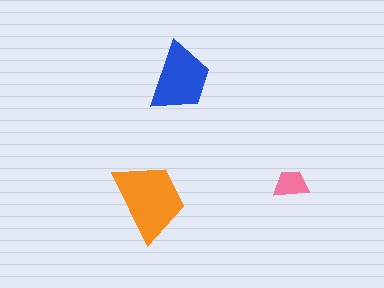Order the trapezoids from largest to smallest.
the orange one, the blue one, the pink one.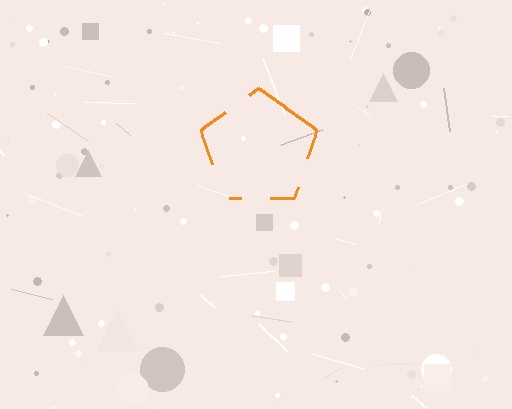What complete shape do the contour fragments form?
The contour fragments form a pentagon.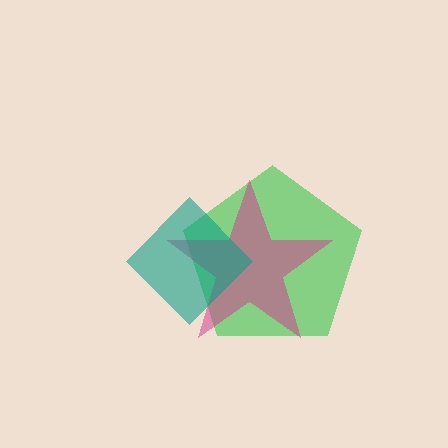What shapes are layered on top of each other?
The layered shapes are: a green pentagon, a magenta star, a teal diamond.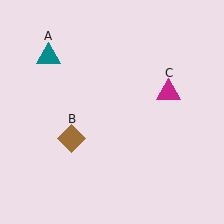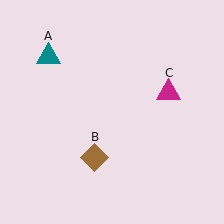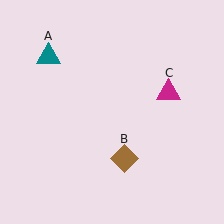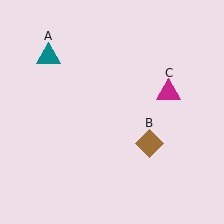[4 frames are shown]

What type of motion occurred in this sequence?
The brown diamond (object B) rotated counterclockwise around the center of the scene.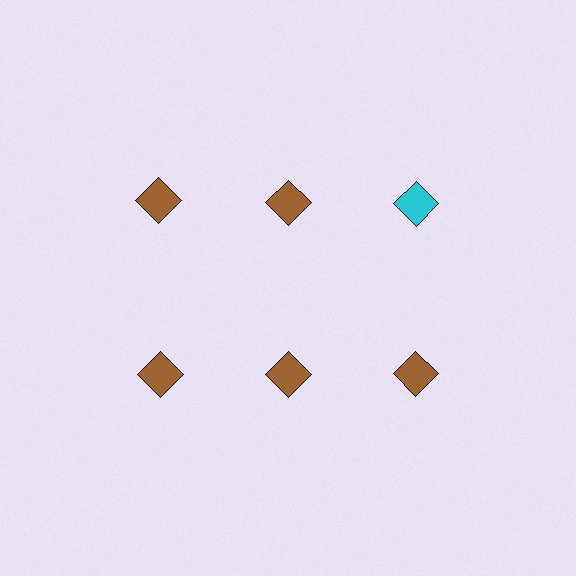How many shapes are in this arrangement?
There are 6 shapes arranged in a grid pattern.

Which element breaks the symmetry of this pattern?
The cyan diamond in the top row, center column breaks the symmetry. All other shapes are brown diamonds.